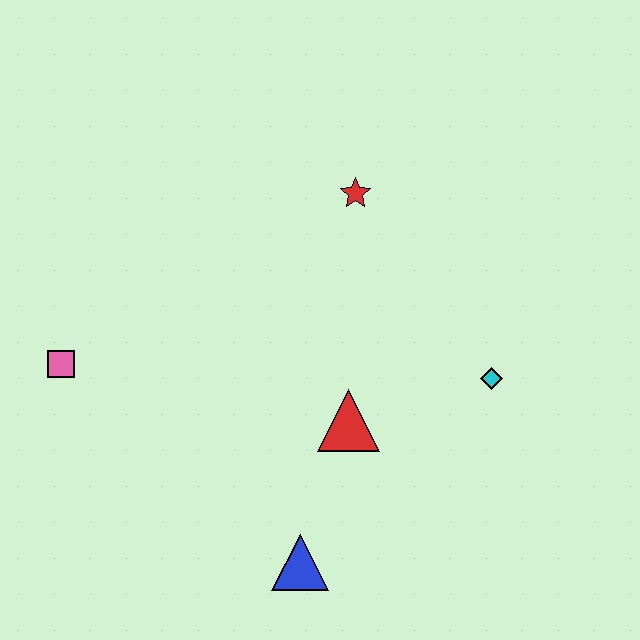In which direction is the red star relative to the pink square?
The red star is to the right of the pink square.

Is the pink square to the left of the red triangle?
Yes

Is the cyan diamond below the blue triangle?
No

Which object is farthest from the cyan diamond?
The pink square is farthest from the cyan diamond.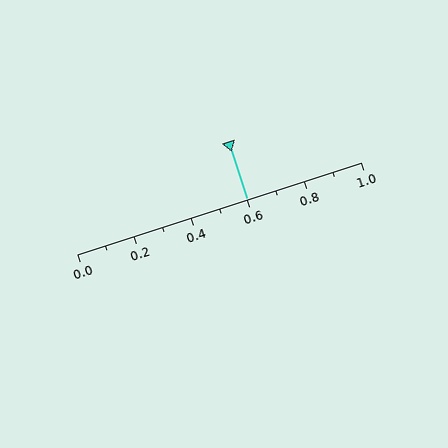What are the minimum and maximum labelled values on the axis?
The axis runs from 0.0 to 1.0.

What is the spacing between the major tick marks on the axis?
The major ticks are spaced 0.2 apart.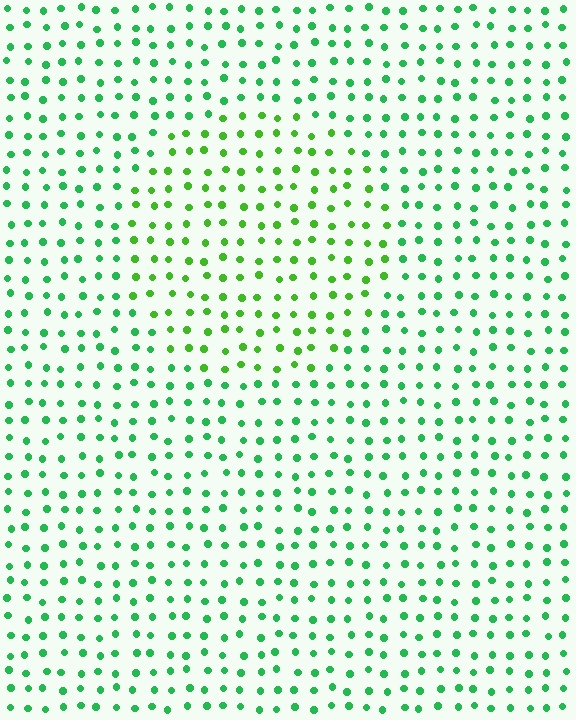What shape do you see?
I see a circle.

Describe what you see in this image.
The image is filled with small green elements in a uniform arrangement. A circle-shaped region is visible where the elements are tinted to a slightly different hue, forming a subtle color boundary.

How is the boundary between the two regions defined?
The boundary is defined purely by a slight shift in hue (about 28 degrees). Spacing, size, and orientation are identical on both sides.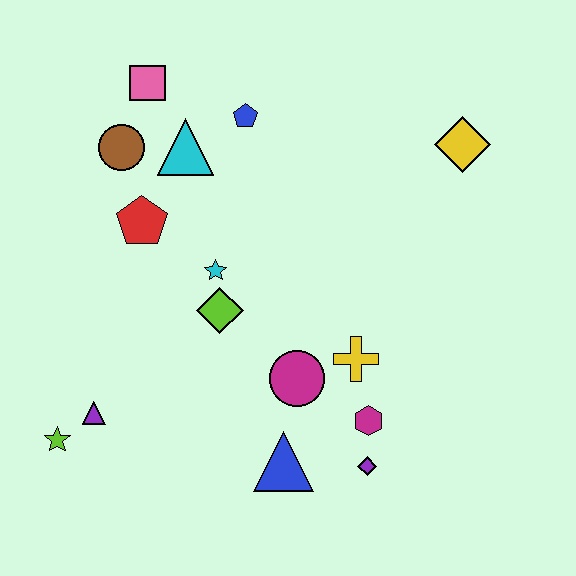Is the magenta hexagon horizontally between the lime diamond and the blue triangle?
No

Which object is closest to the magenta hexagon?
The purple diamond is closest to the magenta hexagon.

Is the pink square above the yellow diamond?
Yes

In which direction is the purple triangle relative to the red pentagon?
The purple triangle is below the red pentagon.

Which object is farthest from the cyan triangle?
The purple diamond is farthest from the cyan triangle.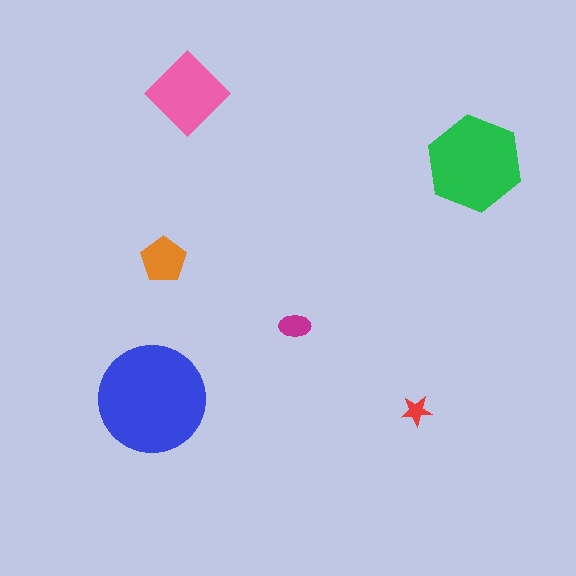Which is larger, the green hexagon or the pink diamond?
The green hexagon.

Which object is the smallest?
The red star.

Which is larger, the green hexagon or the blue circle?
The blue circle.